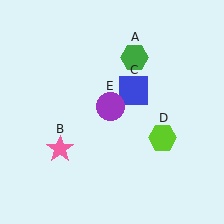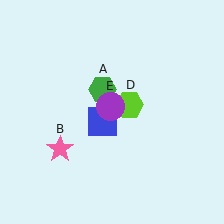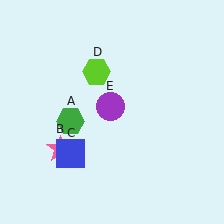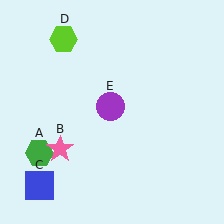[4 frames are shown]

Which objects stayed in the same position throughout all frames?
Pink star (object B) and purple circle (object E) remained stationary.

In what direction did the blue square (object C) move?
The blue square (object C) moved down and to the left.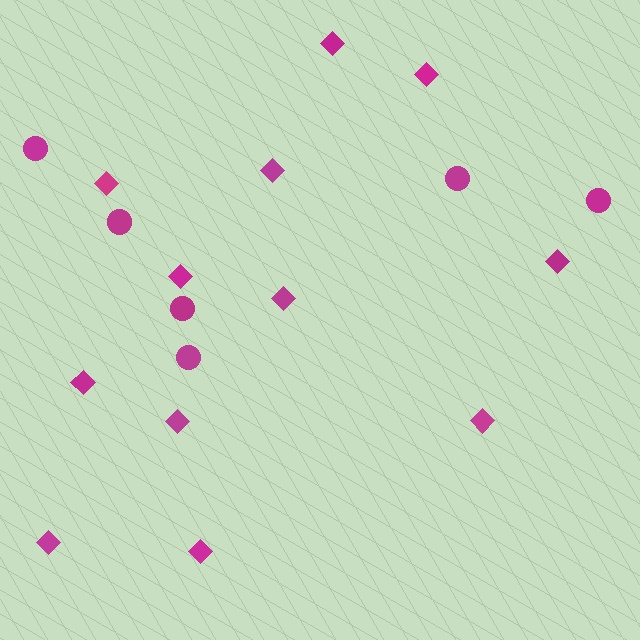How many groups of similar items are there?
There are 2 groups: one group of circles (6) and one group of diamonds (12).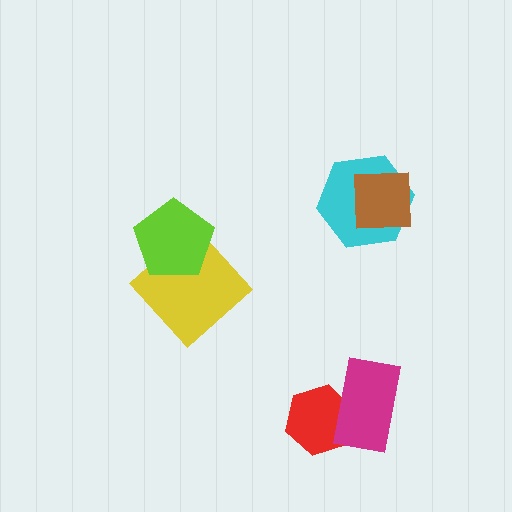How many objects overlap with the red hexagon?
1 object overlaps with the red hexagon.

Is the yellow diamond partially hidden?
Yes, it is partially covered by another shape.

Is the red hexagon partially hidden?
Yes, it is partially covered by another shape.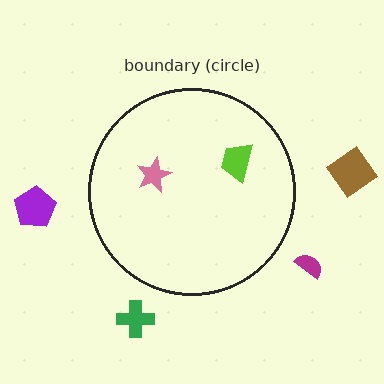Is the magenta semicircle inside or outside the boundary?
Outside.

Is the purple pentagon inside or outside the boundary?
Outside.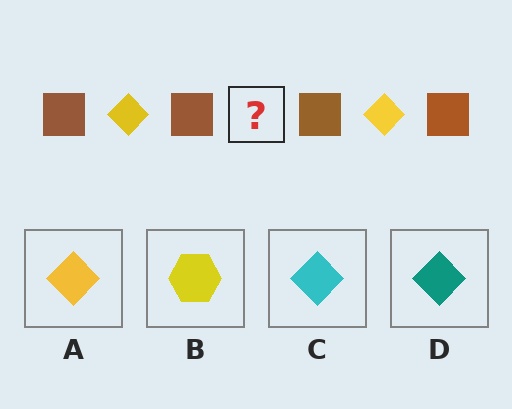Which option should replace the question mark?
Option A.